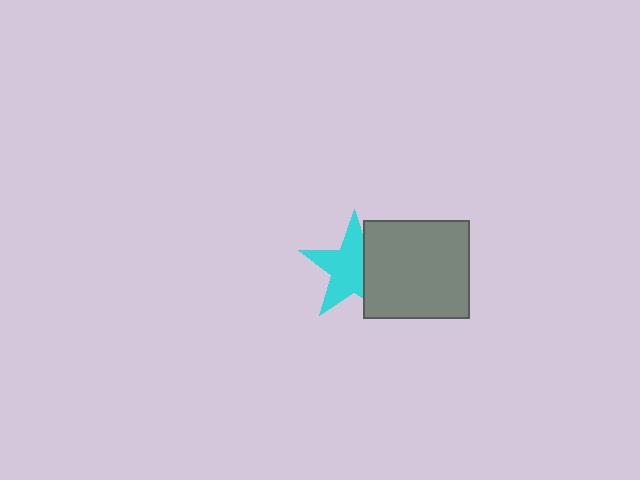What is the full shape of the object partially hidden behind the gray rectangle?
The partially hidden object is a cyan star.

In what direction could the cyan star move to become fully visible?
The cyan star could move left. That would shift it out from behind the gray rectangle entirely.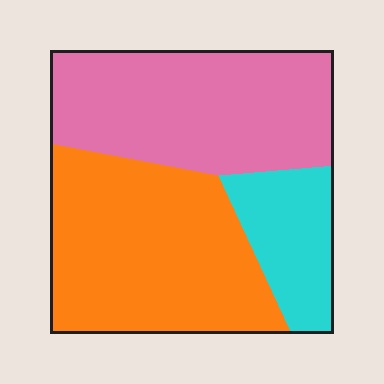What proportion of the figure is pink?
Pink takes up about two fifths (2/5) of the figure.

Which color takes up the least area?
Cyan, at roughly 15%.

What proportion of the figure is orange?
Orange covers 44% of the figure.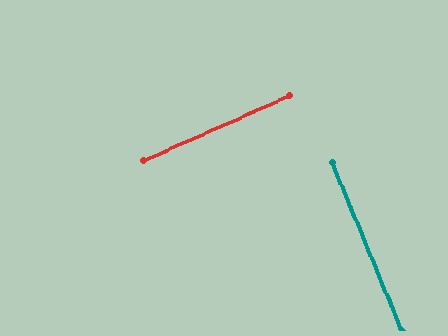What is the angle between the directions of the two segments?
Approximately 88 degrees.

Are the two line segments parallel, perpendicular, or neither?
Perpendicular — they meet at approximately 88°.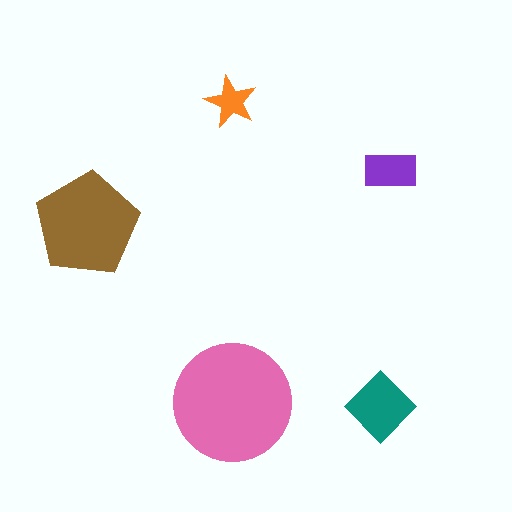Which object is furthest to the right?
The purple rectangle is rightmost.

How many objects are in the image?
There are 5 objects in the image.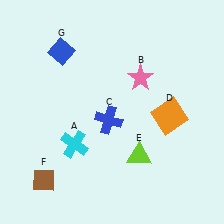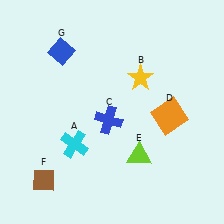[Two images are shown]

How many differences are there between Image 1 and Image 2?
There is 1 difference between the two images.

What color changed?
The star (B) changed from pink in Image 1 to yellow in Image 2.